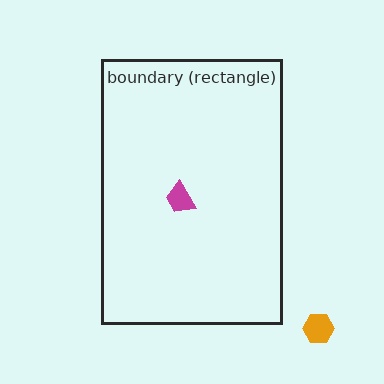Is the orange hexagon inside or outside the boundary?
Outside.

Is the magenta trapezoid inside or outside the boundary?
Inside.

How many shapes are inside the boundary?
1 inside, 1 outside.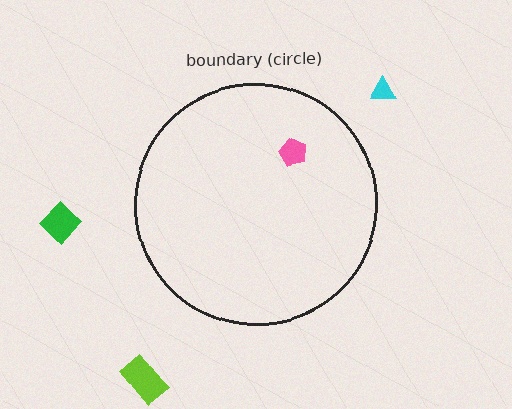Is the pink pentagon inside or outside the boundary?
Inside.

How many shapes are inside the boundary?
1 inside, 3 outside.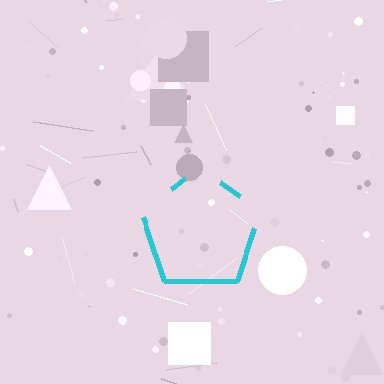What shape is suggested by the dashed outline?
The dashed outline suggests a pentagon.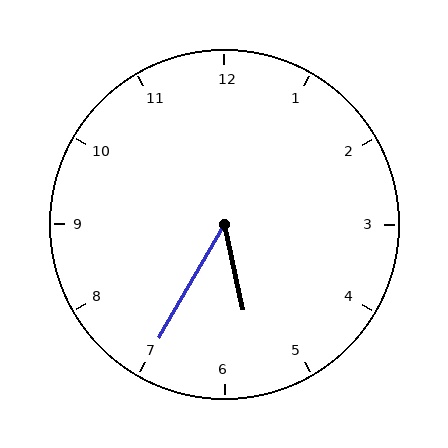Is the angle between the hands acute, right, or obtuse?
It is acute.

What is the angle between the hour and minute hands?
Approximately 42 degrees.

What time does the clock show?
5:35.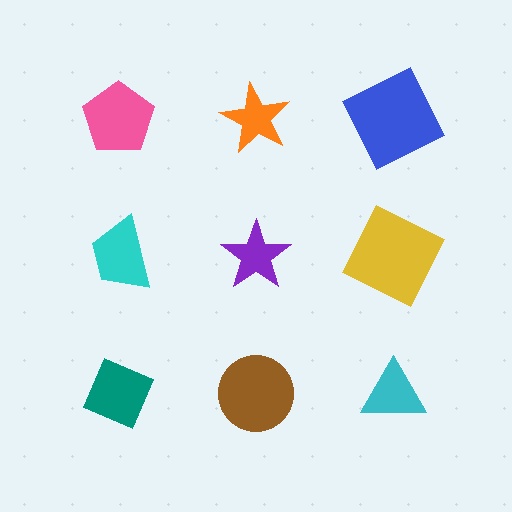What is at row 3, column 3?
A cyan triangle.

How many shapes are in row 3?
3 shapes.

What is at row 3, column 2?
A brown circle.